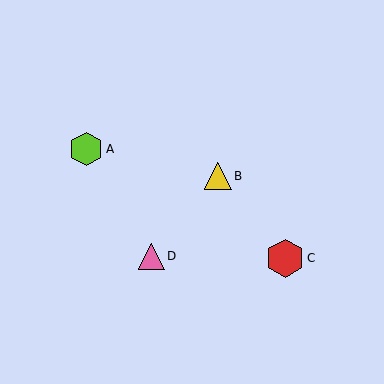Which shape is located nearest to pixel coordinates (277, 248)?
The red hexagon (labeled C) at (285, 258) is nearest to that location.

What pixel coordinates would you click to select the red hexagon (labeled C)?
Click at (285, 258) to select the red hexagon C.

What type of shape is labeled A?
Shape A is a lime hexagon.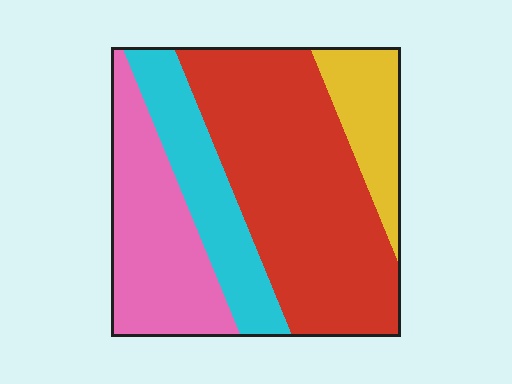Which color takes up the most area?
Red, at roughly 45%.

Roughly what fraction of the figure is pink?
Pink takes up between a sixth and a third of the figure.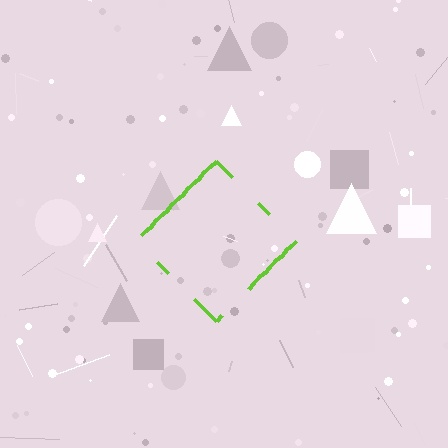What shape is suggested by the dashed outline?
The dashed outline suggests a diamond.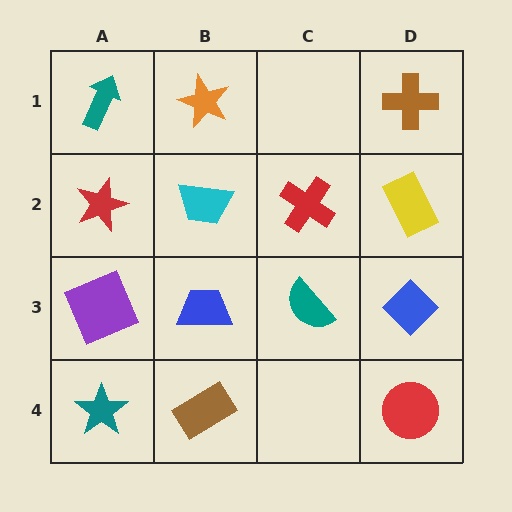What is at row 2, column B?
A cyan trapezoid.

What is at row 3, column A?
A purple square.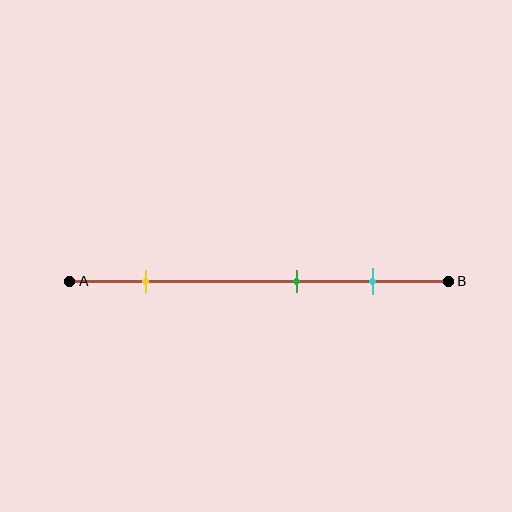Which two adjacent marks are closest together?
The green and cyan marks are the closest adjacent pair.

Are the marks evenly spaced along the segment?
No, the marks are not evenly spaced.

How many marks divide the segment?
There are 3 marks dividing the segment.